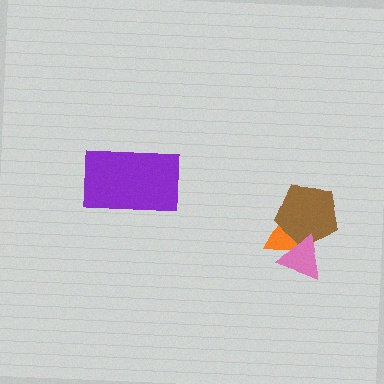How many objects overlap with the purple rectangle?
0 objects overlap with the purple rectangle.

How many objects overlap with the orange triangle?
2 objects overlap with the orange triangle.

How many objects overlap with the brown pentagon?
2 objects overlap with the brown pentagon.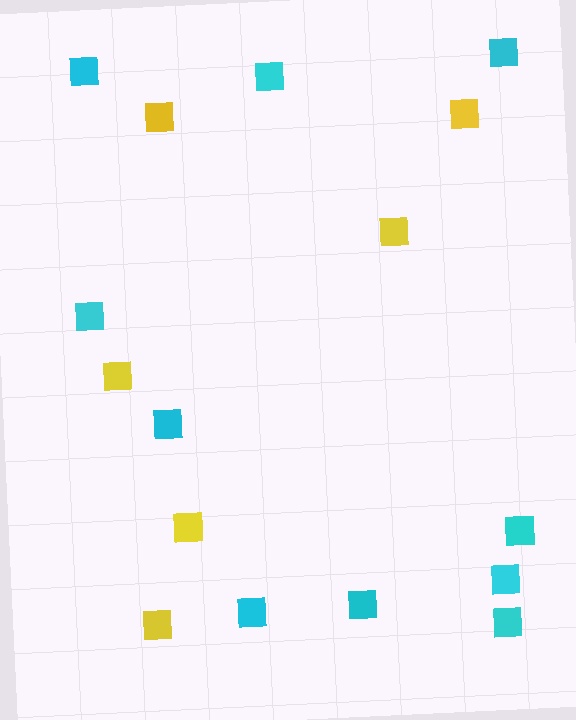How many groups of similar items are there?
There are 2 groups: one group of yellow squares (6) and one group of cyan squares (10).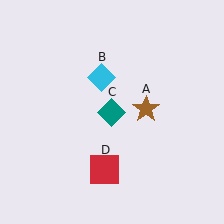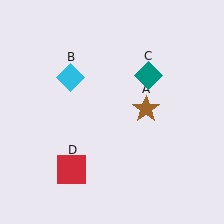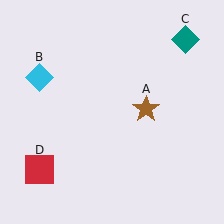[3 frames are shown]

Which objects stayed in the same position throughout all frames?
Brown star (object A) remained stationary.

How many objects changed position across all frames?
3 objects changed position: cyan diamond (object B), teal diamond (object C), red square (object D).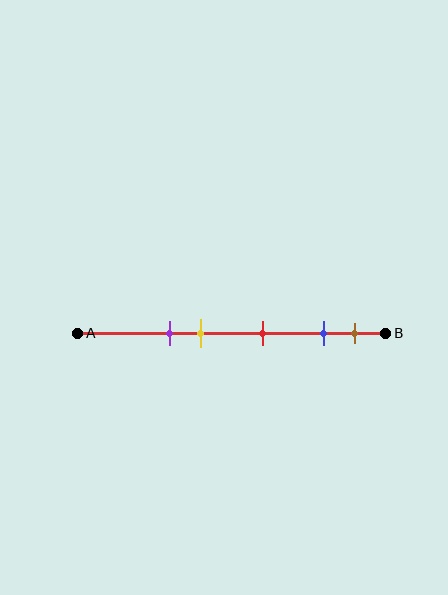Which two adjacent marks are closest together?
The blue and brown marks are the closest adjacent pair.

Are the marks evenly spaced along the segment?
No, the marks are not evenly spaced.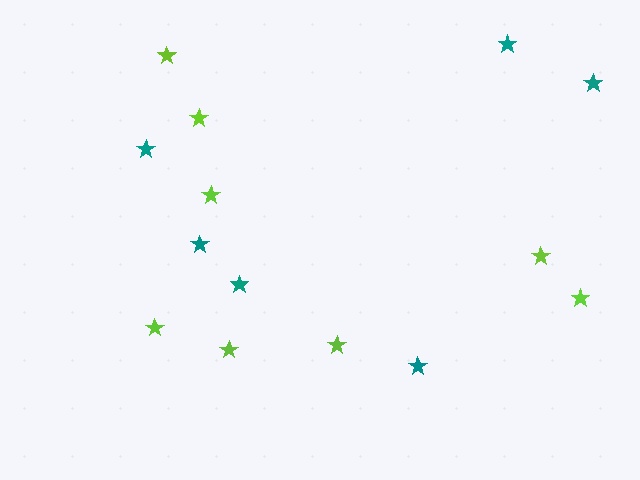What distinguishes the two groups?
There are 2 groups: one group of teal stars (6) and one group of lime stars (8).